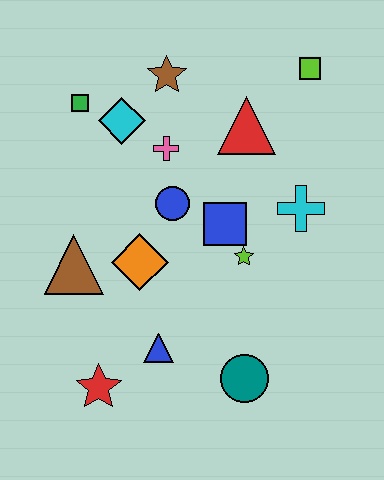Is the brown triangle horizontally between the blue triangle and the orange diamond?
No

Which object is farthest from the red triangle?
The red star is farthest from the red triangle.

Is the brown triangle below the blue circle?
Yes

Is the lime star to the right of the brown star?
Yes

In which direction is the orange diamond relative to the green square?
The orange diamond is below the green square.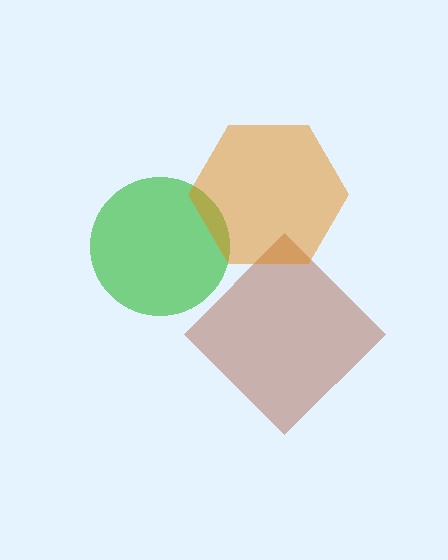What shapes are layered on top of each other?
The layered shapes are: a green circle, a brown diamond, an orange hexagon.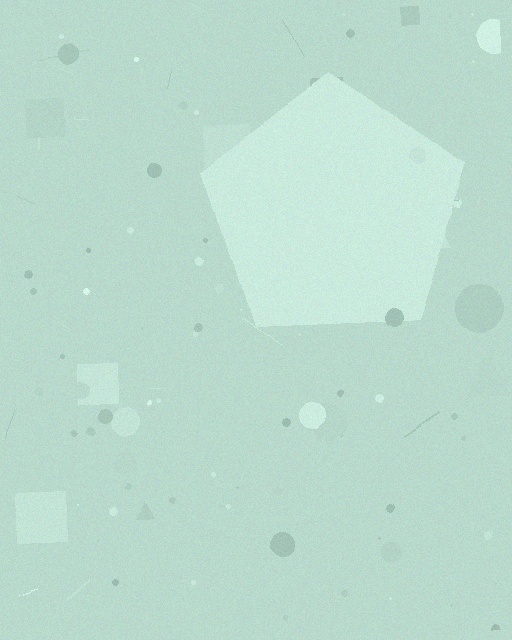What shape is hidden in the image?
A pentagon is hidden in the image.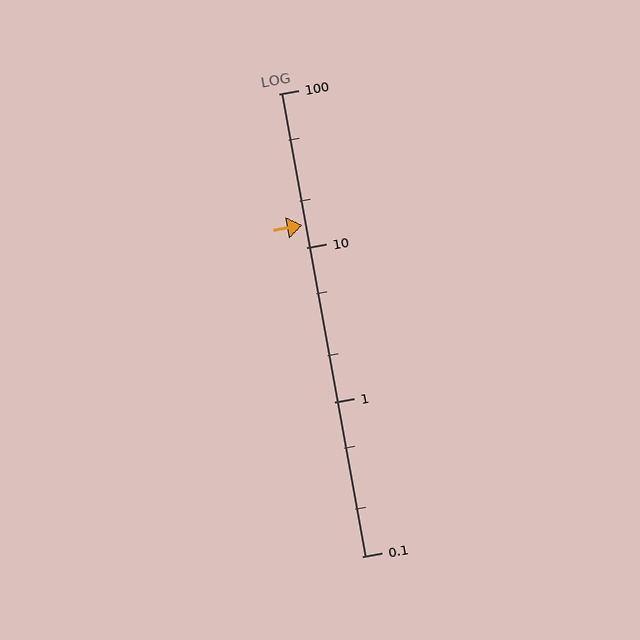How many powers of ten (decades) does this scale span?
The scale spans 3 decades, from 0.1 to 100.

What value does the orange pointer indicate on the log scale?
The pointer indicates approximately 14.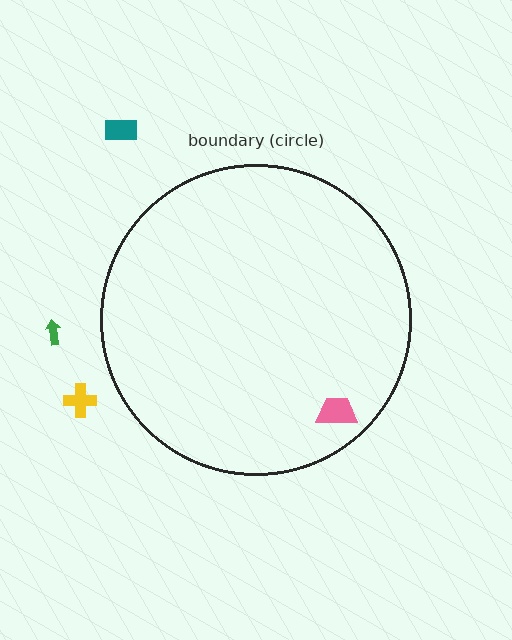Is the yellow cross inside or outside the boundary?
Outside.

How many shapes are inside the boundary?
1 inside, 3 outside.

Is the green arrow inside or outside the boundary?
Outside.